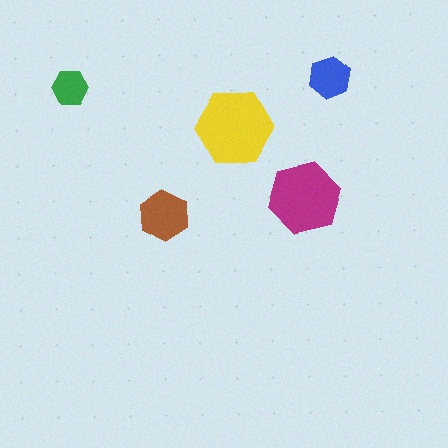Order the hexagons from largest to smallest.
the yellow one, the magenta one, the brown one, the blue one, the green one.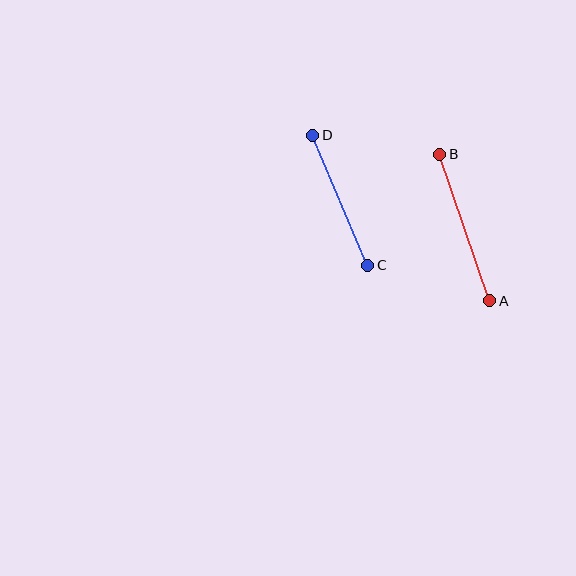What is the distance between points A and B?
The distance is approximately 155 pixels.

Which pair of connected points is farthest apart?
Points A and B are farthest apart.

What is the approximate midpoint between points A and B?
The midpoint is at approximately (465, 228) pixels.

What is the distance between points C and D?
The distance is approximately 141 pixels.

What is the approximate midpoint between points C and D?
The midpoint is at approximately (340, 200) pixels.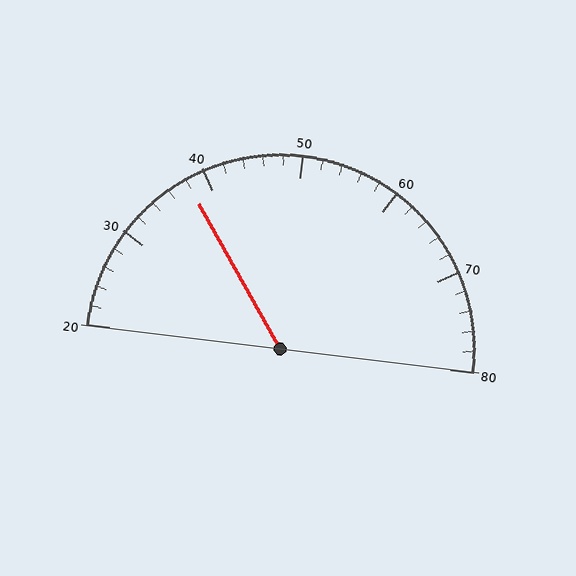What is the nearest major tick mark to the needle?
The nearest major tick mark is 40.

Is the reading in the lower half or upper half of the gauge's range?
The reading is in the lower half of the range (20 to 80).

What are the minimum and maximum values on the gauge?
The gauge ranges from 20 to 80.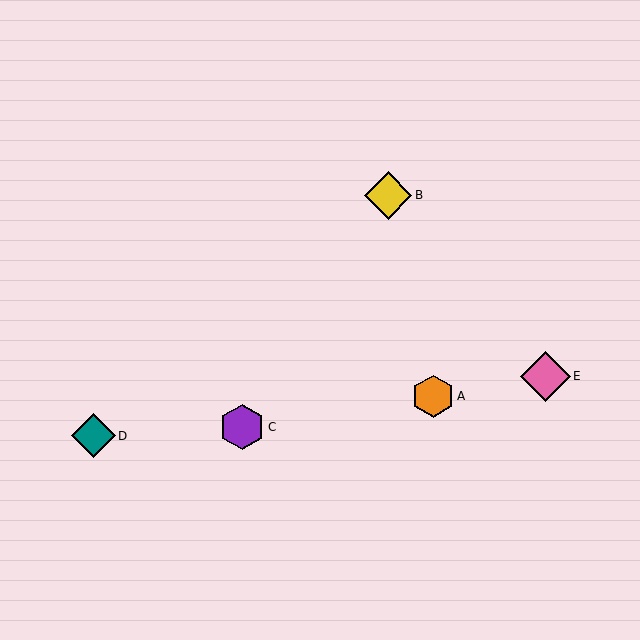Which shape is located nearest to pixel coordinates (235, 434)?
The purple hexagon (labeled C) at (242, 427) is nearest to that location.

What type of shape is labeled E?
Shape E is a pink diamond.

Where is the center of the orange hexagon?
The center of the orange hexagon is at (433, 396).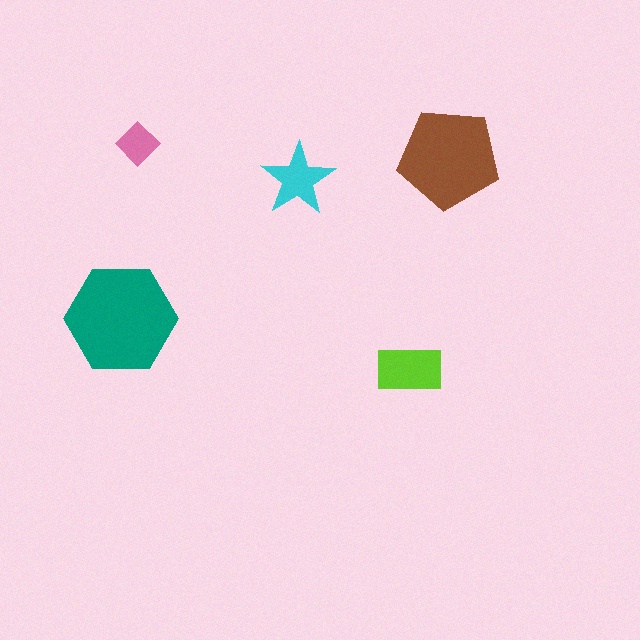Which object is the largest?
The teal hexagon.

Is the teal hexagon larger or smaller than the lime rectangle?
Larger.